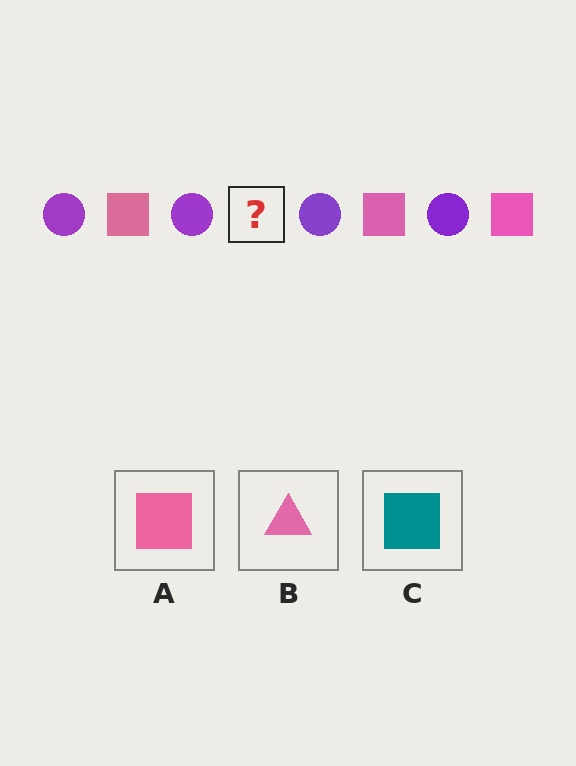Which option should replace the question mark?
Option A.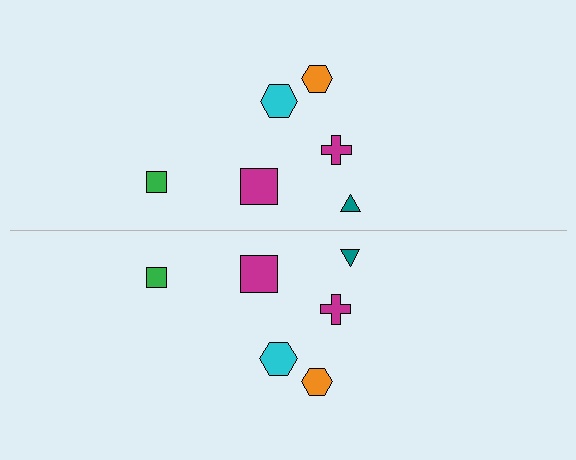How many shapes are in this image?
There are 12 shapes in this image.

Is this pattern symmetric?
Yes, this pattern has bilateral (reflection) symmetry.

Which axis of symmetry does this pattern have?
The pattern has a horizontal axis of symmetry running through the center of the image.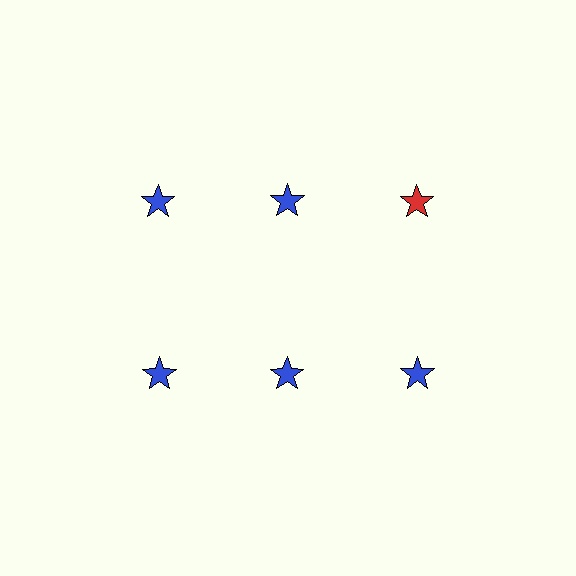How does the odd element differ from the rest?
It has a different color: red instead of blue.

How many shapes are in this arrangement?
There are 6 shapes arranged in a grid pattern.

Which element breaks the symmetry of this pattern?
The red star in the top row, center column breaks the symmetry. All other shapes are blue stars.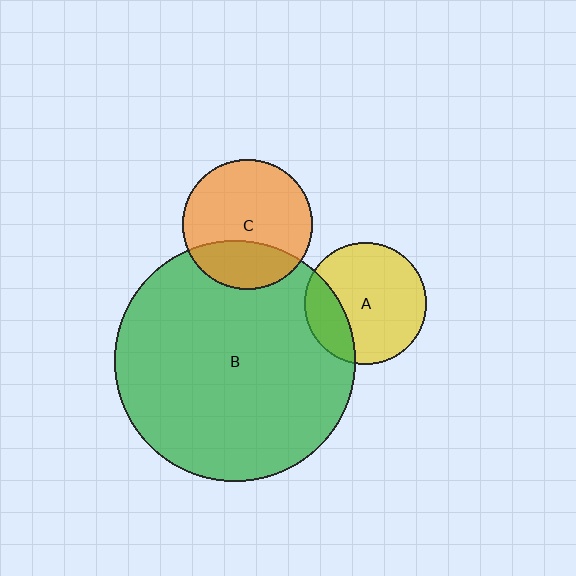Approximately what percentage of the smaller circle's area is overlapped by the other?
Approximately 25%.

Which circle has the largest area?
Circle B (green).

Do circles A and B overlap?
Yes.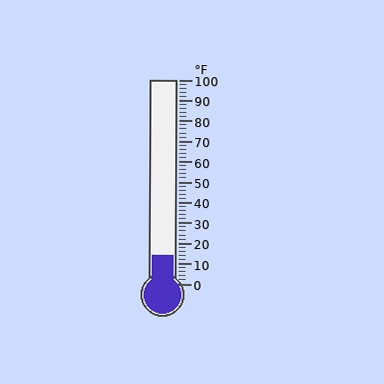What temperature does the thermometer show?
The thermometer shows approximately 14°F.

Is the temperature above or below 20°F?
The temperature is below 20°F.